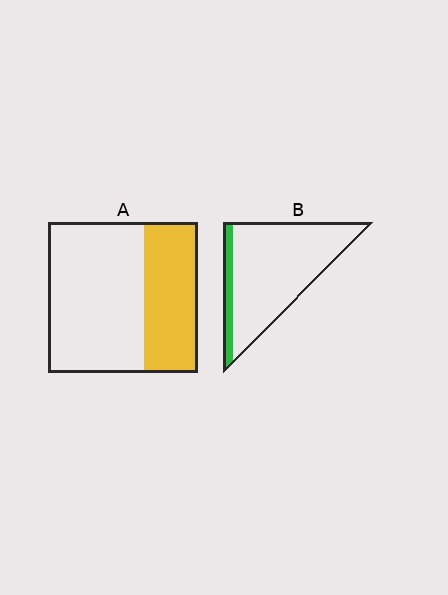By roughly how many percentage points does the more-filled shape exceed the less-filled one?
By roughly 25 percentage points (A over B).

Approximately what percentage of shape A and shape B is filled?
A is approximately 35% and B is approximately 15%.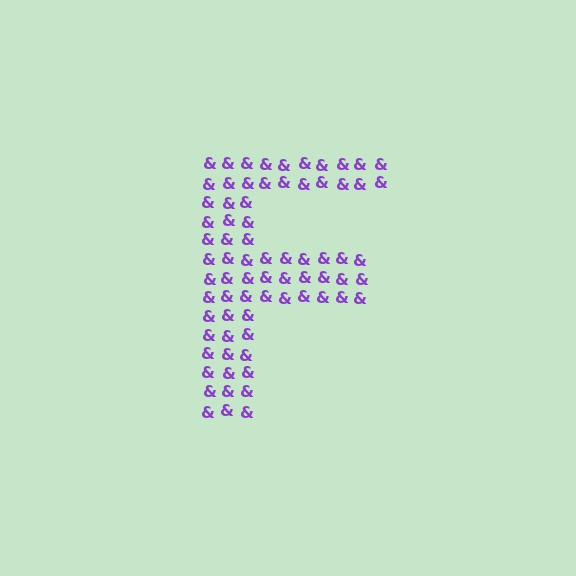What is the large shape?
The large shape is the letter F.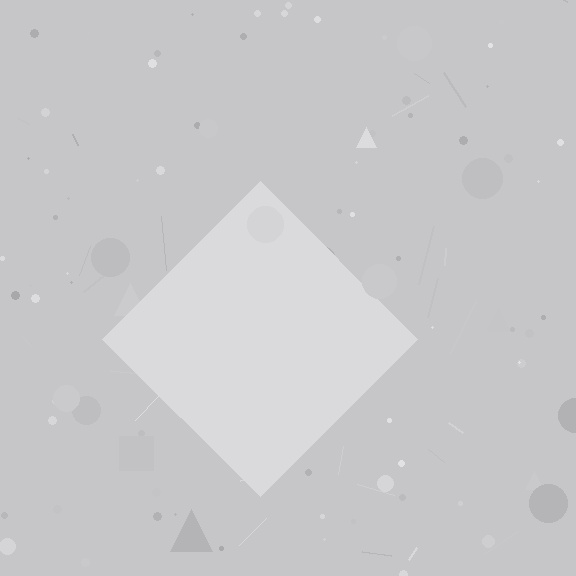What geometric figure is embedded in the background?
A diamond is embedded in the background.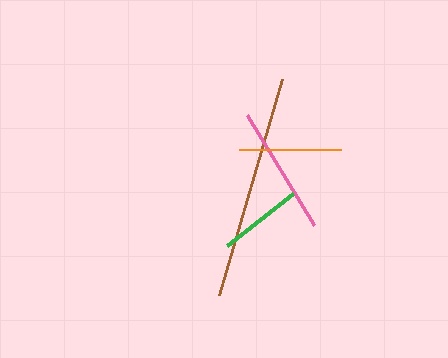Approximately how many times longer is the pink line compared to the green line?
The pink line is approximately 1.5 times the length of the green line.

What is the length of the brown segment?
The brown segment is approximately 226 pixels long.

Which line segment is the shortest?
The green line is the shortest at approximately 84 pixels.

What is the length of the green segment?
The green segment is approximately 84 pixels long.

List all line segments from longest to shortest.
From longest to shortest: brown, pink, orange, green.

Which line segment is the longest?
The brown line is the longest at approximately 226 pixels.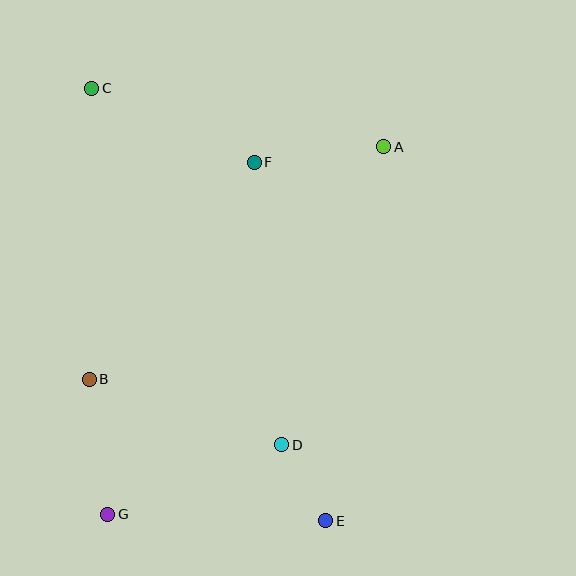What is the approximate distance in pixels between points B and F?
The distance between B and F is approximately 272 pixels.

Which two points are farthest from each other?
Points C and E are farthest from each other.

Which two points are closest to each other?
Points D and E are closest to each other.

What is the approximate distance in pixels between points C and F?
The distance between C and F is approximately 179 pixels.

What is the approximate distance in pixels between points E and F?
The distance between E and F is approximately 366 pixels.